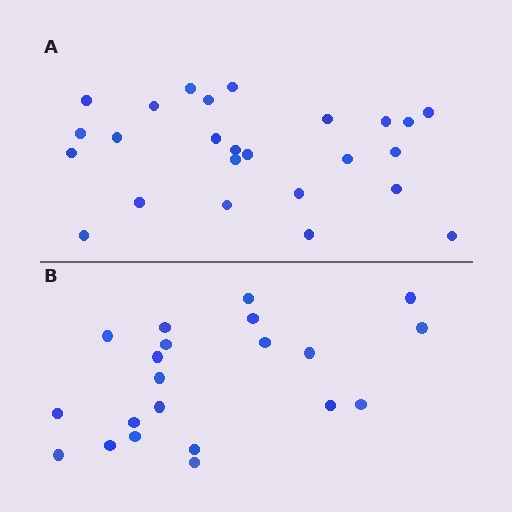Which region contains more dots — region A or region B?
Region A (the top region) has more dots.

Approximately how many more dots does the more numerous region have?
Region A has about 4 more dots than region B.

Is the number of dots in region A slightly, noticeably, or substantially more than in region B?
Region A has only slightly more — the two regions are fairly close. The ratio is roughly 1.2 to 1.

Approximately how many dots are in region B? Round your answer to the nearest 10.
About 20 dots. (The exact count is 21, which rounds to 20.)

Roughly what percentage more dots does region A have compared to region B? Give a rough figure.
About 20% more.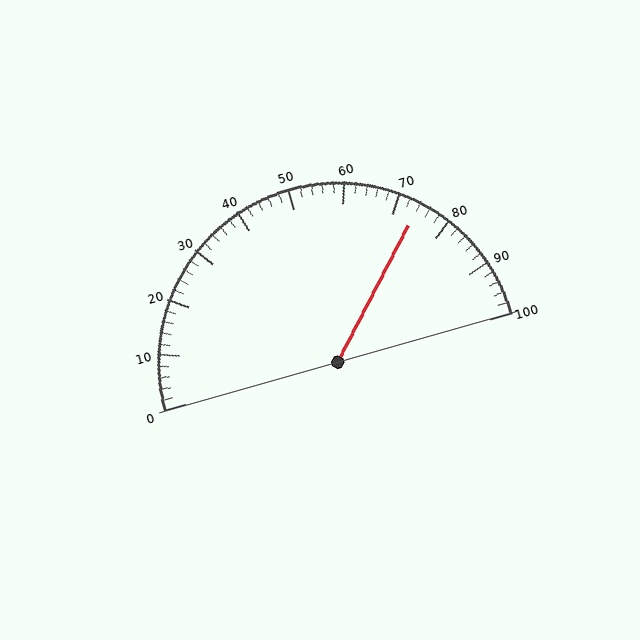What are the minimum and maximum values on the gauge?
The gauge ranges from 0 to 100.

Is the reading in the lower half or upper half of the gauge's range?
The reading is in the upper half of the range (0 to 100).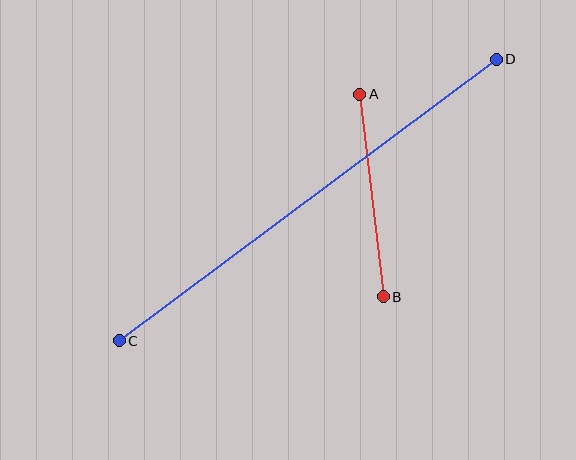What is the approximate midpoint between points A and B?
The midpoint is at approximately (371, 195) pixels.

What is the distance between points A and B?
The distance is approximately 204 pixels.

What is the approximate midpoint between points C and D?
The midpoint is at approximately (308, 200) pixels.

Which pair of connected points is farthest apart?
Points C and D are farthest apart.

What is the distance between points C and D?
The distance is approximately 470 pixels.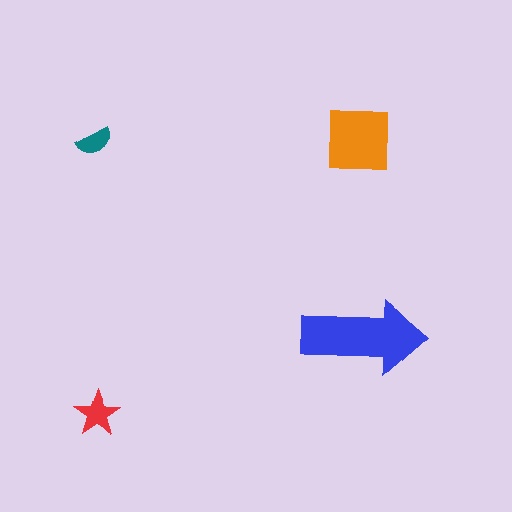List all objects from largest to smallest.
The blue arrow, the orange square, the red star, the teal semicircle.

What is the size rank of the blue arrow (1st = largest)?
1st.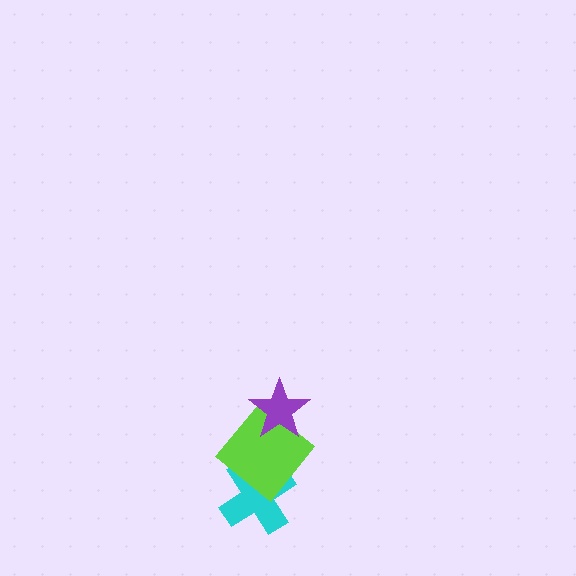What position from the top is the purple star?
The purple star is 1st from the top.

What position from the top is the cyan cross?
The cyan cross is 3rd from the top.